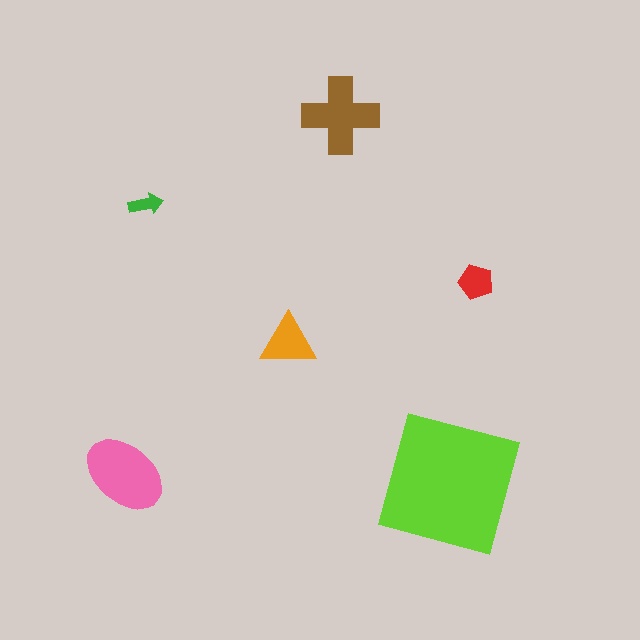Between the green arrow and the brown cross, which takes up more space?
The brown cross.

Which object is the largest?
The lime square.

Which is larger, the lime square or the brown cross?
The lime square.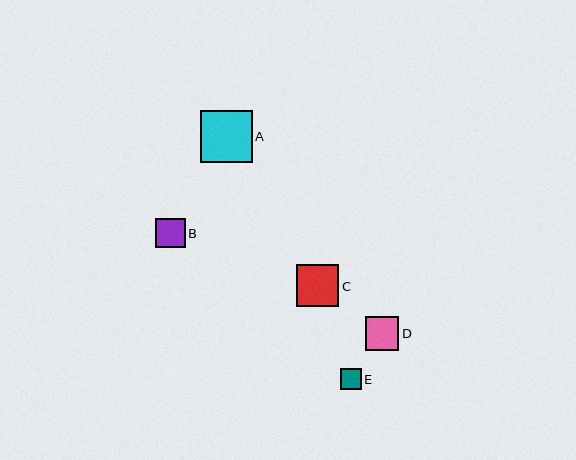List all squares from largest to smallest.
From largest to smallest: A, C, D, B, E.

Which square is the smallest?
Square E is the smallest with a size of approximately 21 pixels.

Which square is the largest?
Square A is the largest with a size of approximately 52 pixels.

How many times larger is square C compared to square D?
Square C is approximately 1.3 times the size of square D.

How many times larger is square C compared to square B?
Square C is approximately 1.5 times the size of square B.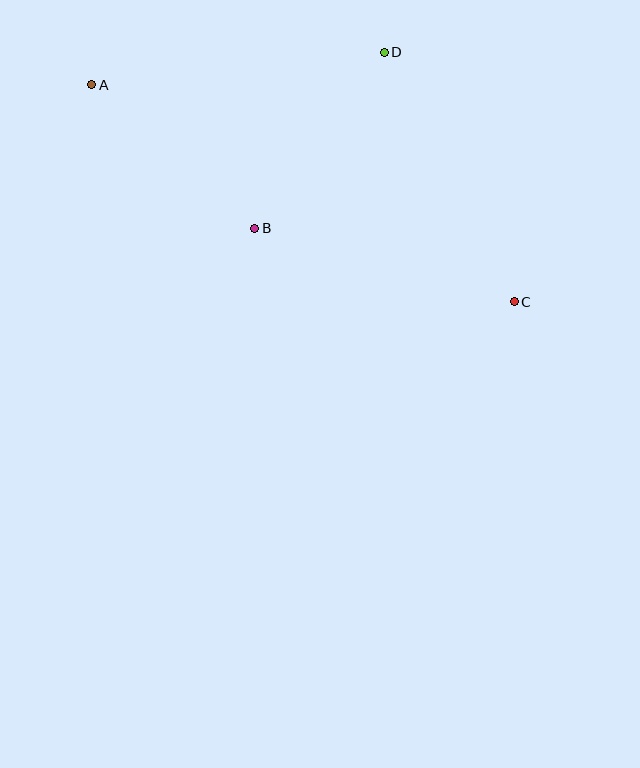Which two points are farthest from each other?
Points A and C are farthest from each other.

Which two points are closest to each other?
Points A and B are closest to each other.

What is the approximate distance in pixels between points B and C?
The distance between B and C is approximately 270 pixels.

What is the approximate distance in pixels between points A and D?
The distance between A and D is approximately 294 pixels.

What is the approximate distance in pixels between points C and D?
The distance between C and D is approximately 281 pixels.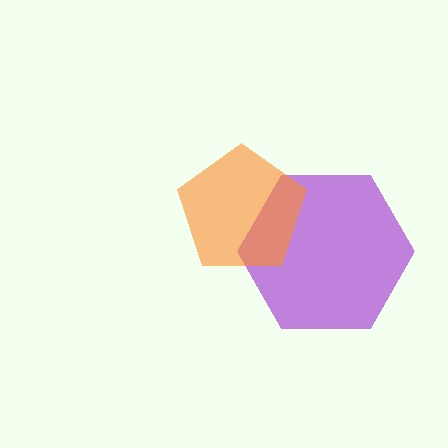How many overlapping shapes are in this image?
There are 2 overlapping shapes in the image.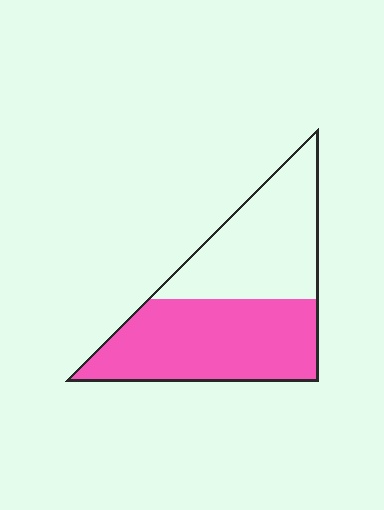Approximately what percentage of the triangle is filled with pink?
Approximately 55%.